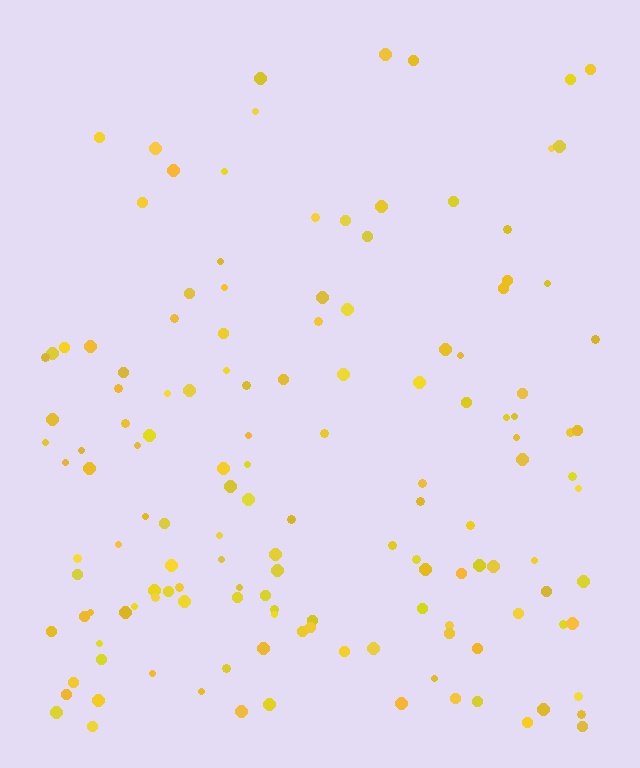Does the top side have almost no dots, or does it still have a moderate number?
Still a moderate number, just noticeably fewer than the bottom.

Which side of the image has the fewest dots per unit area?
The top.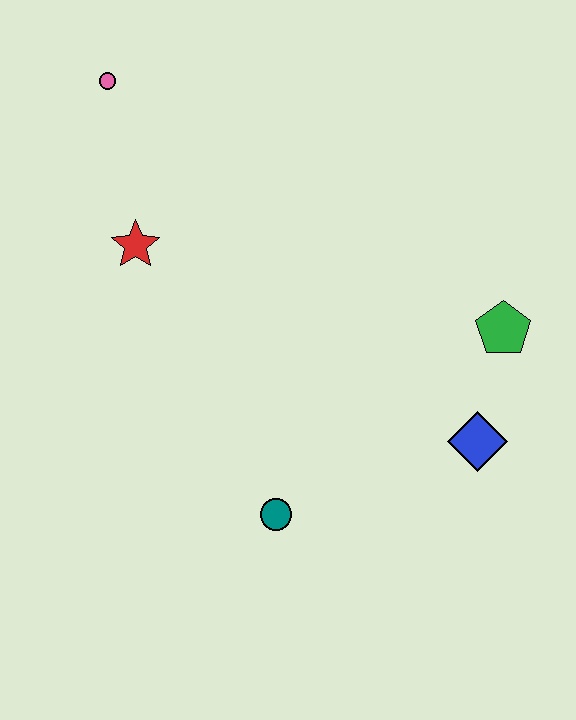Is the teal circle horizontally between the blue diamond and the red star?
Yes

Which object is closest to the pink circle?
The red star is closest to the pink circle.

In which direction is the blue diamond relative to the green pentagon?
The blue diamond is below the green pentagon.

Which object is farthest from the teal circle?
The pink circle is farthest from the teal circle.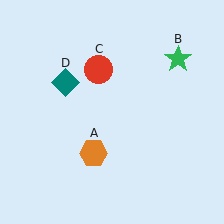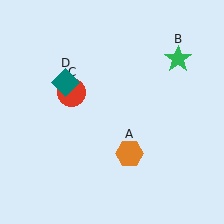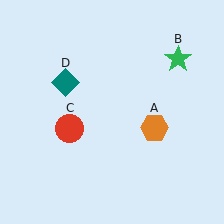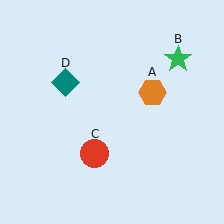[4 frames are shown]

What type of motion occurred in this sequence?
The orange hexagon (object A), red circle (object C) rotated counterclockwise around the center of the scene.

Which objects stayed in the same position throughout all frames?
Green star (object B) and teal diamond (object D) remained stationary.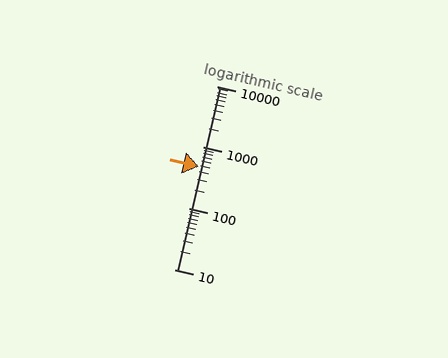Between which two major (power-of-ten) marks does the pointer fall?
The pointer is between 100 and 1000.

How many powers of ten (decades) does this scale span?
The scale spans 3 decades, from 10 to 10000.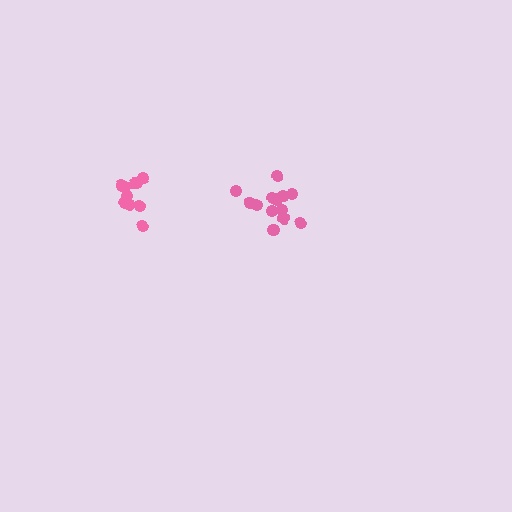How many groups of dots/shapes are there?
There are 2 groups.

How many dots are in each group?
Group 1: 10 dots, Group 2: 13 dots (23 total).